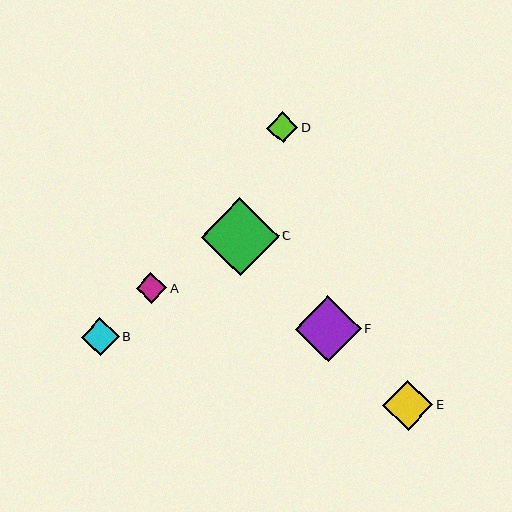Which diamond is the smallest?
Diamond A is the smallest with a size of approximately 30 pixels.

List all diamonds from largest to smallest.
From largest to smallest: C, F, E, B, D, A.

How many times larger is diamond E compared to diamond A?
Diamond E is approximately 1.6 times the size of diamond A.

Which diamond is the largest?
Diamond C is the largest with a size of approximately 78 pixels.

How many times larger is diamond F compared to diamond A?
Diamond F is approximately 2.2 times the size of diamond A.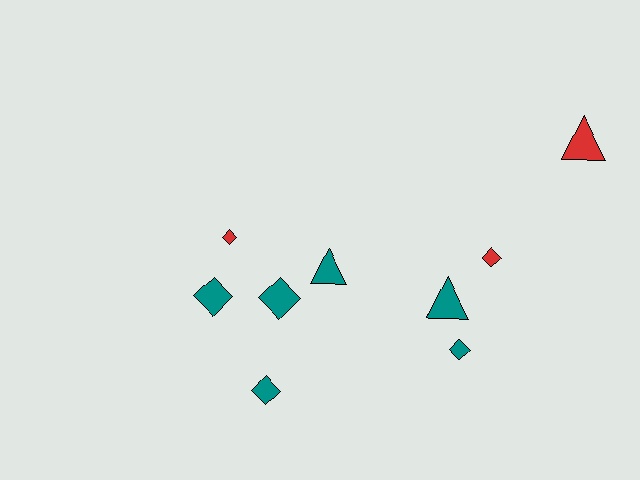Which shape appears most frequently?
Diamond, with 6 objects.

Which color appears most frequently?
Teal, with 6 objects.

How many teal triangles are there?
There are 2 teal triangles.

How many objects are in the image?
There are 9 objects.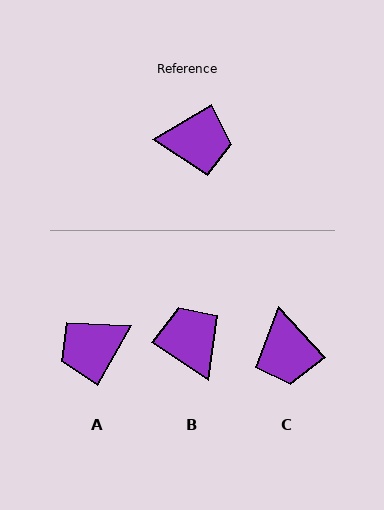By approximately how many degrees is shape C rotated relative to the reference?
Approximately 78 degrees clockwise.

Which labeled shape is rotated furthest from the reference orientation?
A, about 150 degrees away.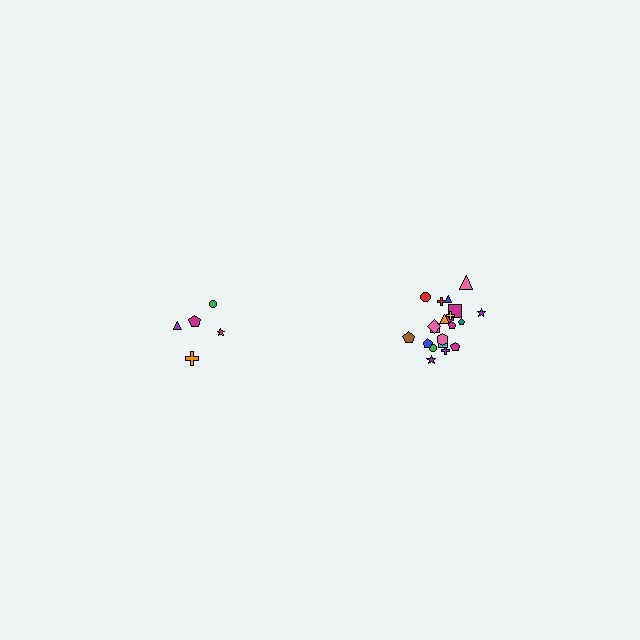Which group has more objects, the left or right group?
The right group.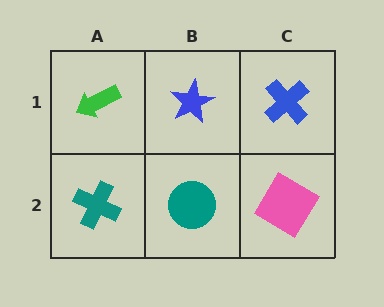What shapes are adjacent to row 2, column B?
A blue star (row 1, column B), a teal cross (row 2, column A), a pink diamond (row 2, column C).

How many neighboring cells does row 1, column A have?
2.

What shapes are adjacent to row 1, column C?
A pink diamond (row 2, column C), a blue star (row 1, column B).